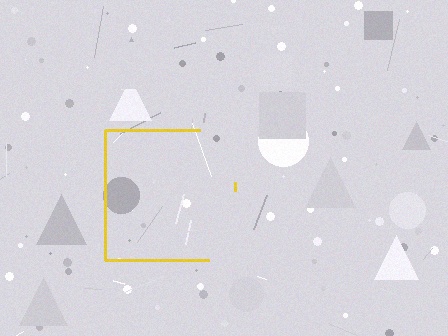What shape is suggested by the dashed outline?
The dashed outline suggests a square.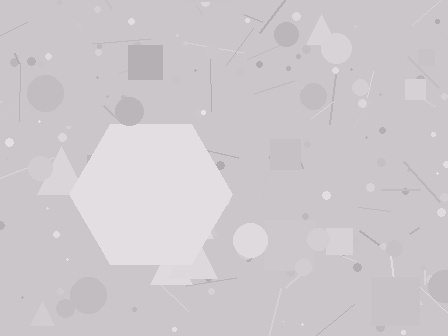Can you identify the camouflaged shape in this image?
The camouflaged shape is a hexagon.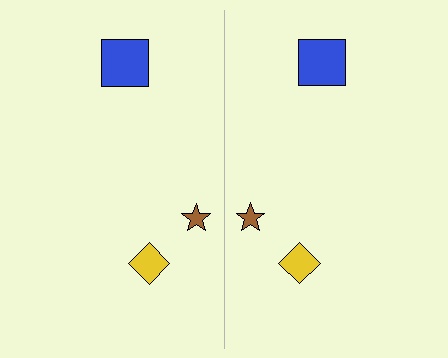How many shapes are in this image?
There are 6 shapes in this image.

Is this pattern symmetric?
Yes, this pattern has bilateral (reflection) symmetry.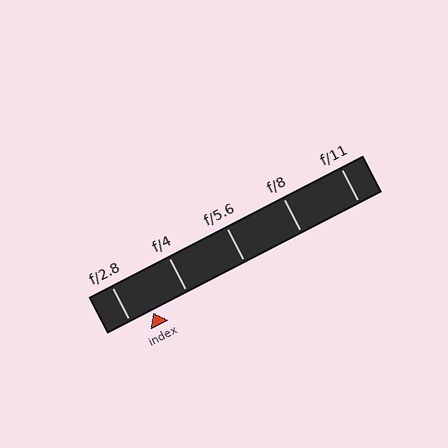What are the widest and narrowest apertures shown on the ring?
The widest aperture shown is f/2.8 and the narrowest is f/11.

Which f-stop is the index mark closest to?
The index mark is closest to f/2.8.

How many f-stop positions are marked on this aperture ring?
There are 5 f-stop positions marked.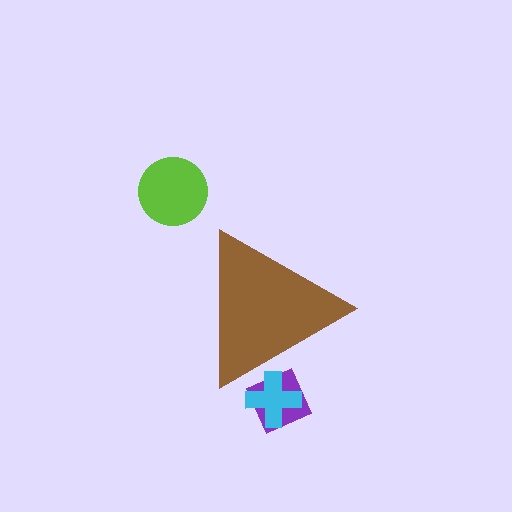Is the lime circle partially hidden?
No, the lime circle is fully visible.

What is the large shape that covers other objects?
A brown triangle.